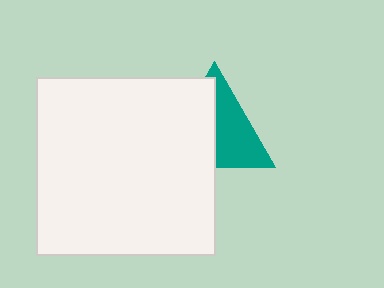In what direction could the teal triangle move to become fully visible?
The teal triangle could move right. That would shift it out from behind the white square entirely.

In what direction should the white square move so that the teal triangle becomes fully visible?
The white square should move left. That is the shortest direction to clear the overlap and leave the teal triangle fully visible.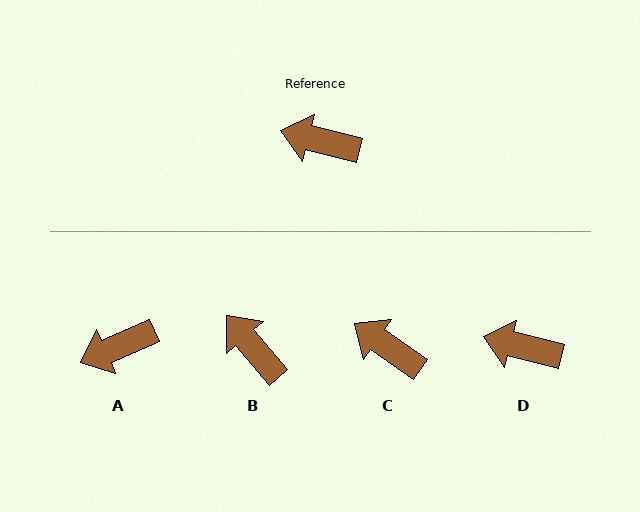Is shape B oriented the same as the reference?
No, it is off by about 36 degrees.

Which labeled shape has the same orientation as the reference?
D.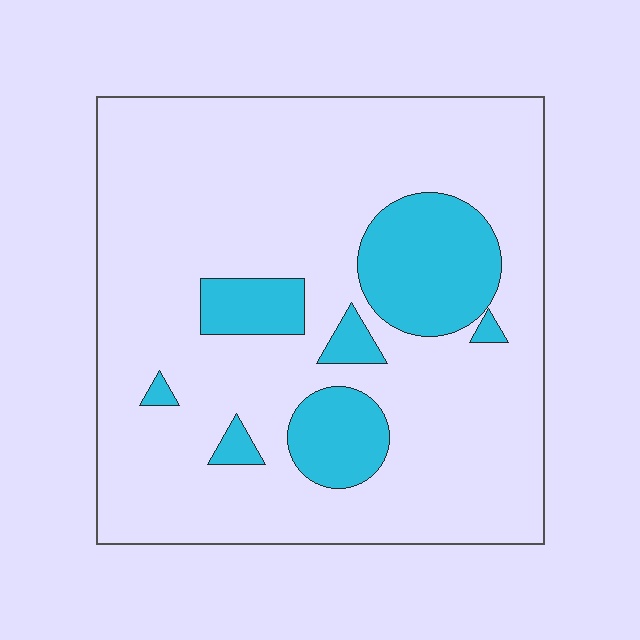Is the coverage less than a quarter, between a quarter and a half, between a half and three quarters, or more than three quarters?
Less than a quarter.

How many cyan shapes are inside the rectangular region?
7.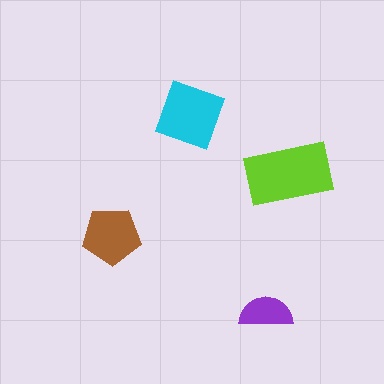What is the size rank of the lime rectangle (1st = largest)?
1st.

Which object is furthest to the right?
The lime rectangle is rightmost.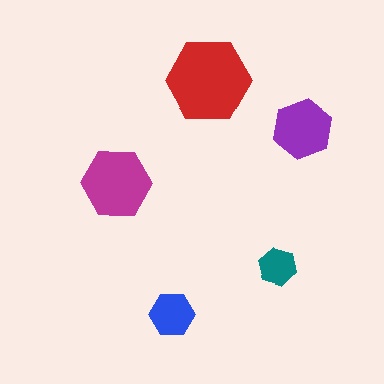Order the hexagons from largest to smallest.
the red one, the magenta one, the purple one, the blue one, the teal one.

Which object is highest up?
The red hexagon is topmost.